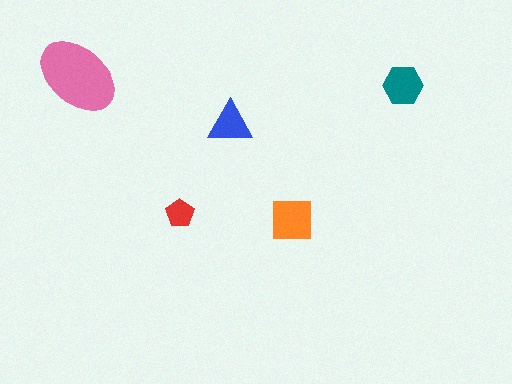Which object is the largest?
The pink ellipse.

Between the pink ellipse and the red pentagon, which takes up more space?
The pink ellipse.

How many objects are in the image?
There are 5 objects in the image.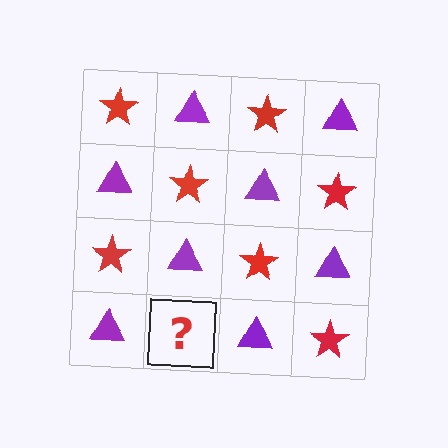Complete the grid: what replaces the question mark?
The question mark should be replaced with a red star.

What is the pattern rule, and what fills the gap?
The rule is that it alternates red star and purple triangle in a checkerboard pattern. The gap should be filled with a red star.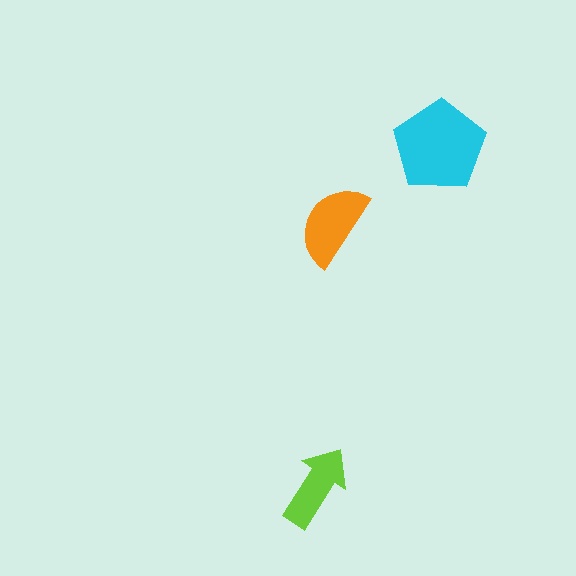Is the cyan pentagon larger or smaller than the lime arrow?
Larger.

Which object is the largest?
The cyan pentagon.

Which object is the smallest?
The lime arrow.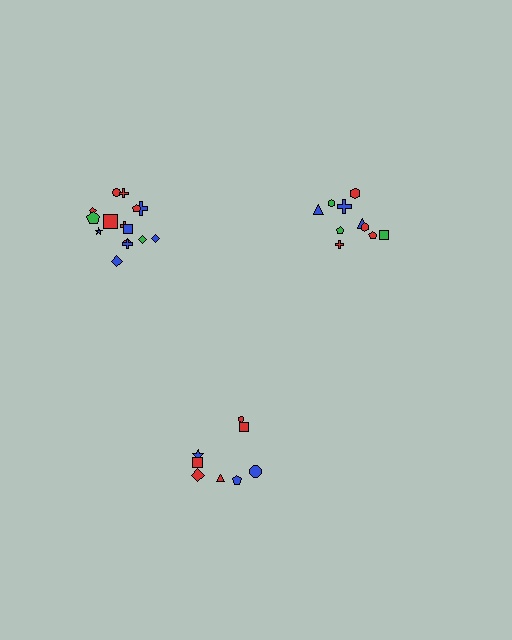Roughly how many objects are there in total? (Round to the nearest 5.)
Roughly 35 objects in total.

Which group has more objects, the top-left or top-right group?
The top-left group.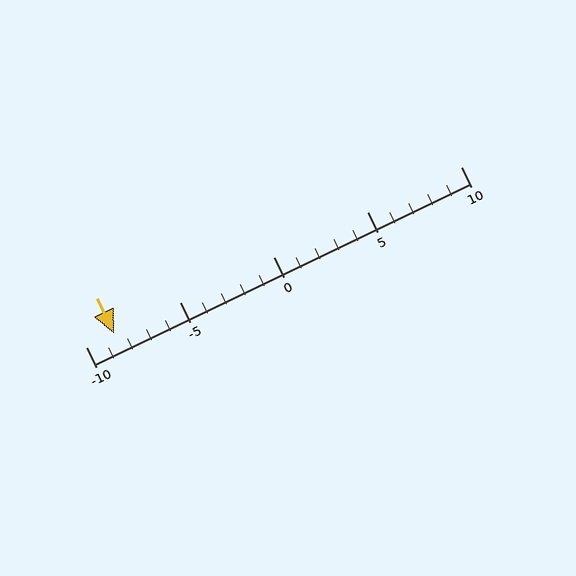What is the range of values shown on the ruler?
The ruler shows values from -10 to 10.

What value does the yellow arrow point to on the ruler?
The yellow arrow points to approximately -8.